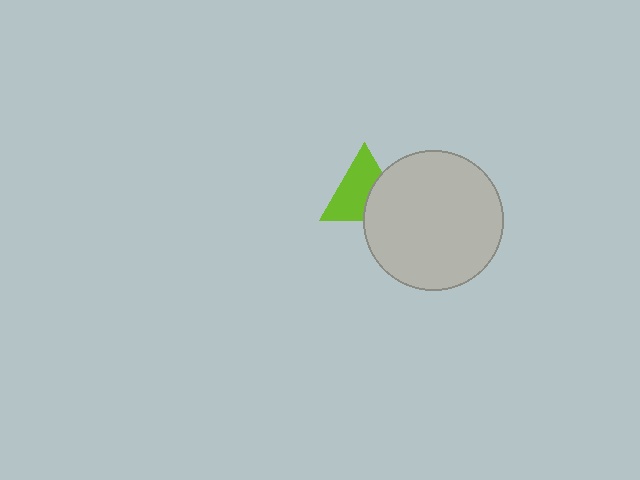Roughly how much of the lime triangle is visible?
About half of it is visible (roughly 63%).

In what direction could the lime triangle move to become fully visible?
The lime triangle could move left. That would shift it out from behind the light gray circle entirely.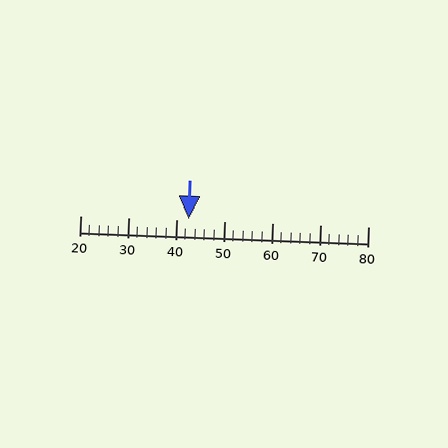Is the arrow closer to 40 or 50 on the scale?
The arrow is closer to 40.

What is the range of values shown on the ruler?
The ruler shows values from 20 to 80.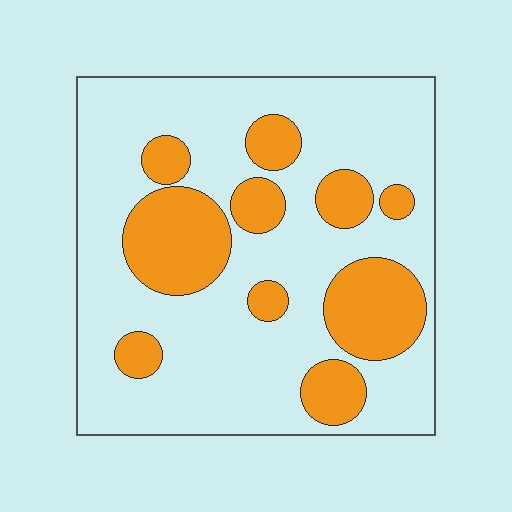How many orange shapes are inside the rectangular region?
10.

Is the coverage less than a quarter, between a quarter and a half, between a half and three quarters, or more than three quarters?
Between a quarter and a half.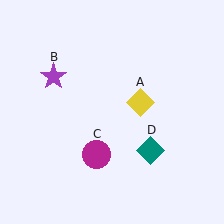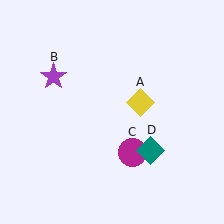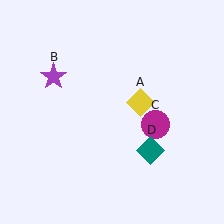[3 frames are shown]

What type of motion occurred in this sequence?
The magenta circle (object C) rotated counterclockwise around the center of the scene.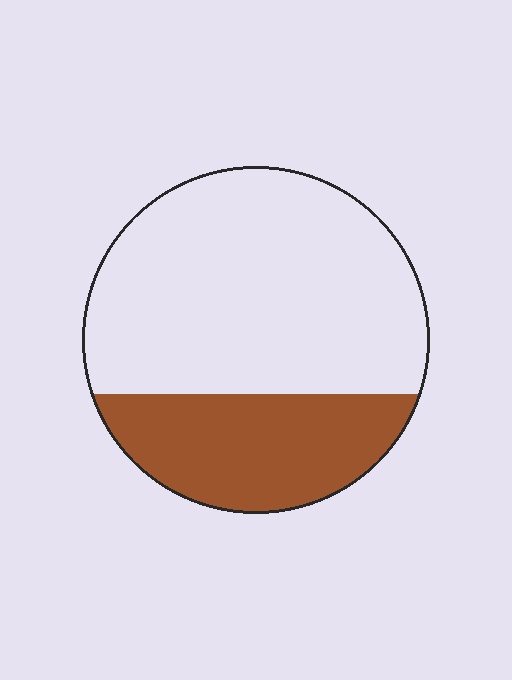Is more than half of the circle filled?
No.